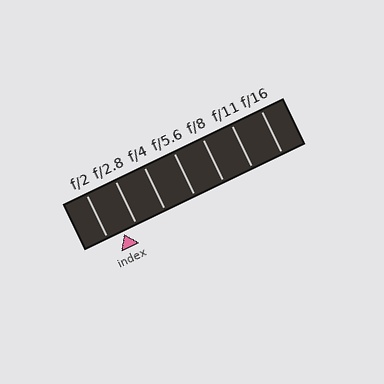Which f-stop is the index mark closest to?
The index mark is closest to f/2.8.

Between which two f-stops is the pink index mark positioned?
The index mark is between f/2 and f/2.8.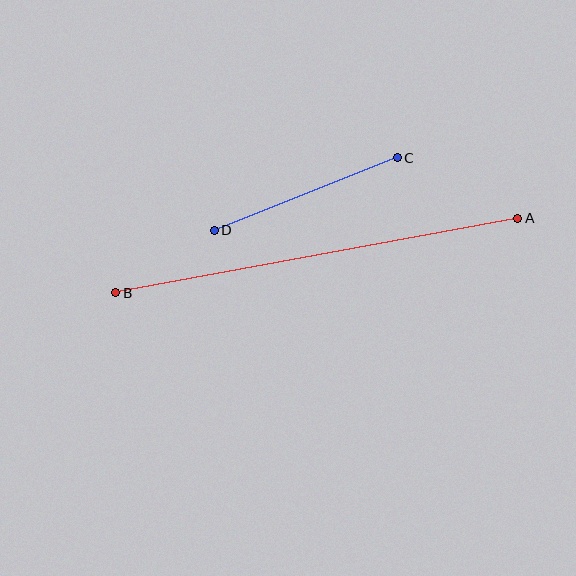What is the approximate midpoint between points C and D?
The midpoint is at approximately (306, 194) pixels.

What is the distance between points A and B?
The distance is approximately 409 pixels.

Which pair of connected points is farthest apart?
Points A and B are farthest apart.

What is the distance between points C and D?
The distance is approximately 197 pixels.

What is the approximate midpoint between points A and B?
The midpoint is at approximately (317, 256) pixels.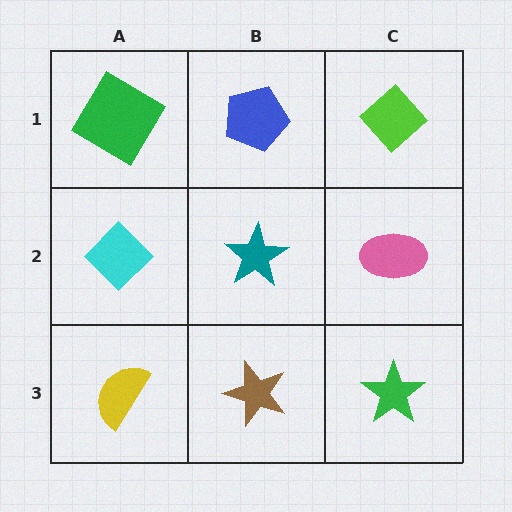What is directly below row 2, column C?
A green star.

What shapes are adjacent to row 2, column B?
A blue pentagon (row 1, column B), a brown star (row 3, column B), a cyan diamond (row 2, column A), a pink ellipse (row 2, column C).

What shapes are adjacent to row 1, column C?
A pink ellipse (row 2, column C), a blue pentagon (row 1, column B).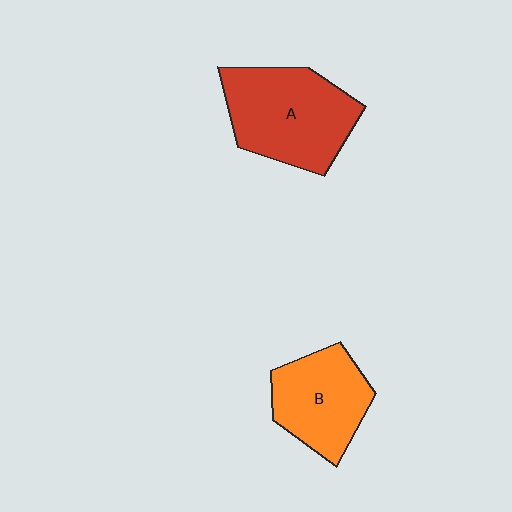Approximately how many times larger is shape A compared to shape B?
Approximately 1.3 times.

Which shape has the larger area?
Shape A (red).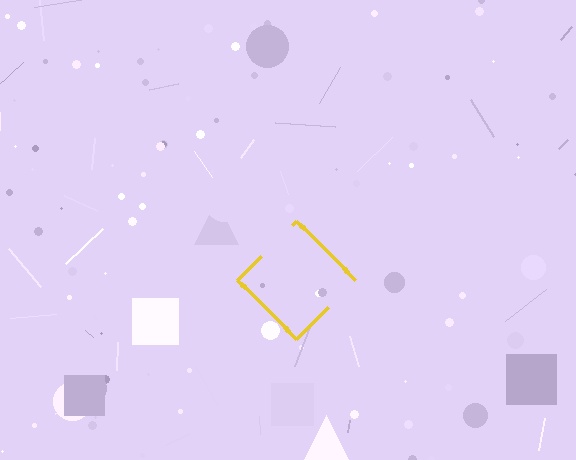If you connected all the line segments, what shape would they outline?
They would outline a diamond.